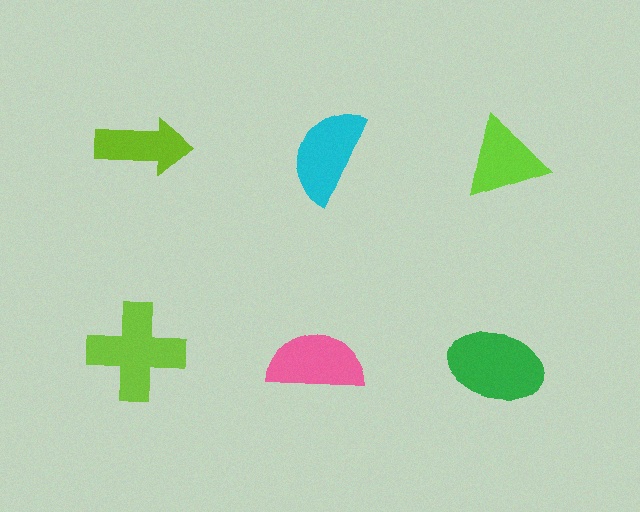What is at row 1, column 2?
A cyan semicircle.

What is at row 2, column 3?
A green ellipse.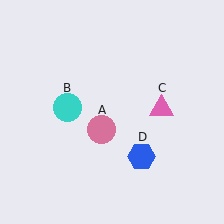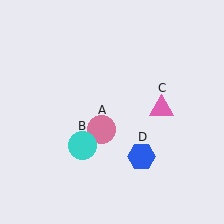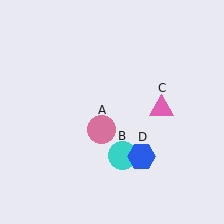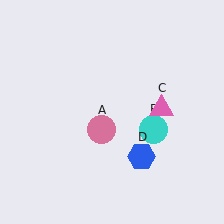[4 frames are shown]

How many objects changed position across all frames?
1 object changed position: cyan circle (object B).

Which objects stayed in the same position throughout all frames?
Pink circle (object A) and pink triangle (object C) and blue hexagon (object D) remained stationary.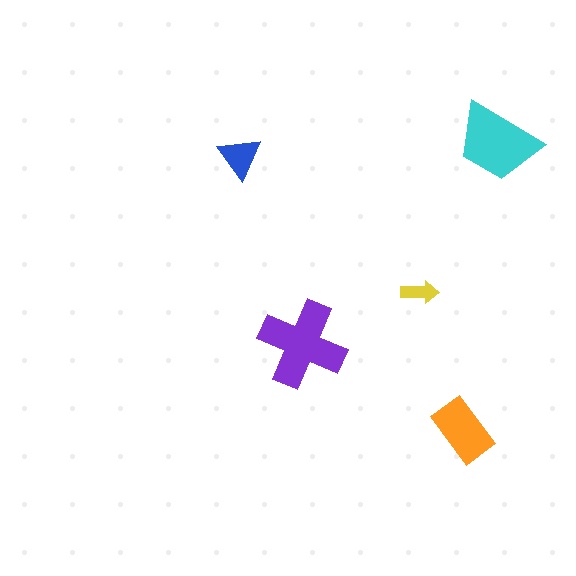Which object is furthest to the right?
The cyan trapezoid is rightmost.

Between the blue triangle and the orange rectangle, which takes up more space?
The orange rectangle.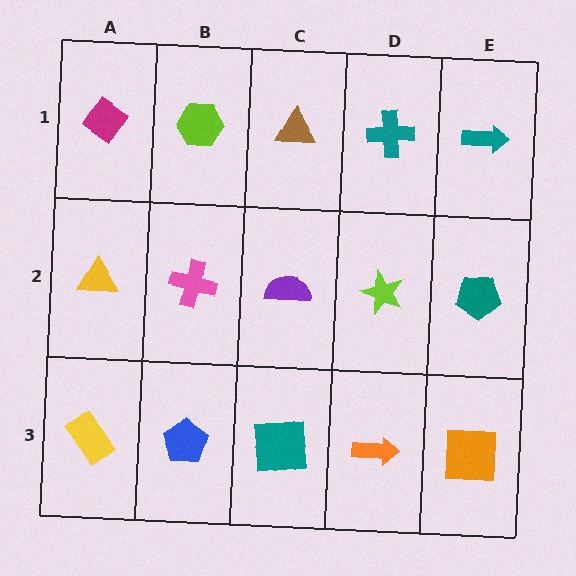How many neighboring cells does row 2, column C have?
4.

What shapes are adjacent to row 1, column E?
A teal pentagon (row 2, column E), a teal cross (row 1, column D).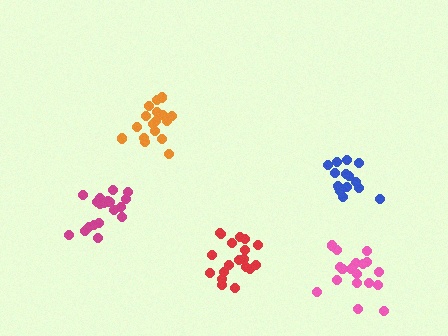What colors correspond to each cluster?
The clusters are colored: orange, red, pink, blue, magenta.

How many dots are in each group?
Group 1: 17 dots, Group 2: 19 dots, Group 3: 20 dots, Group 4: 15 dots, Group 5: 20 dots (91 total).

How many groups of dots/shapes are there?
There are 5 groups.